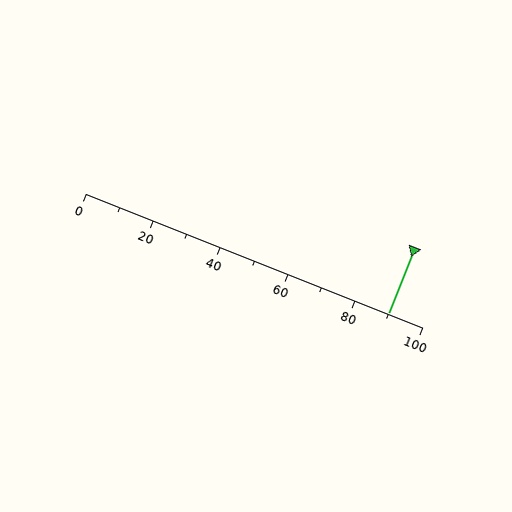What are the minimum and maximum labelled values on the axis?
The axis runs from 0 to 100.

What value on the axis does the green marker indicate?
The marker indicates approximately 90.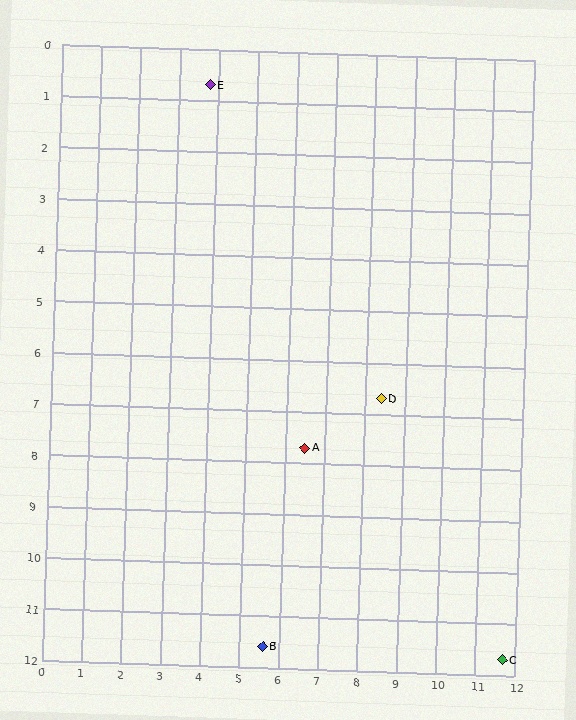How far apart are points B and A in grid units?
Points B and A are about 4.0 grid units apart.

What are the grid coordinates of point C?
Point C is at approximately (11.7, 11.7).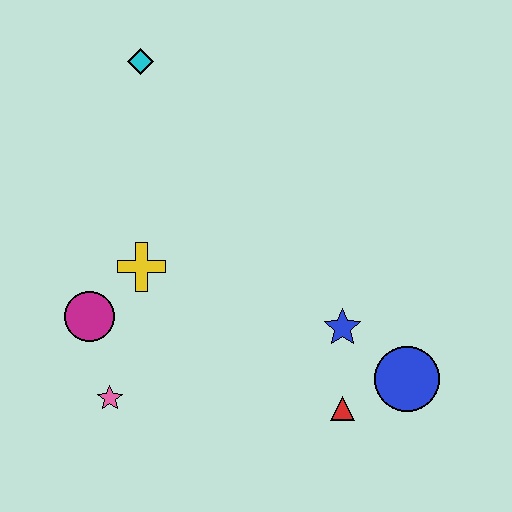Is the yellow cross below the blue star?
No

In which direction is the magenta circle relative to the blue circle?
The magenta circle is to the left of the blue circle.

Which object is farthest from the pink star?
The cyan diamond is farthest from the pink star.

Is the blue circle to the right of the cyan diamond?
Yes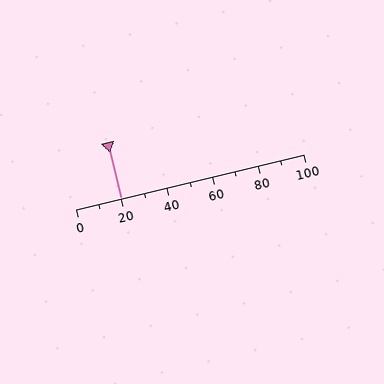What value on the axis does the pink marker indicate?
The marker indicates approximately 20.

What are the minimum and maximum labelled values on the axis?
The axis runs from 0 to 100.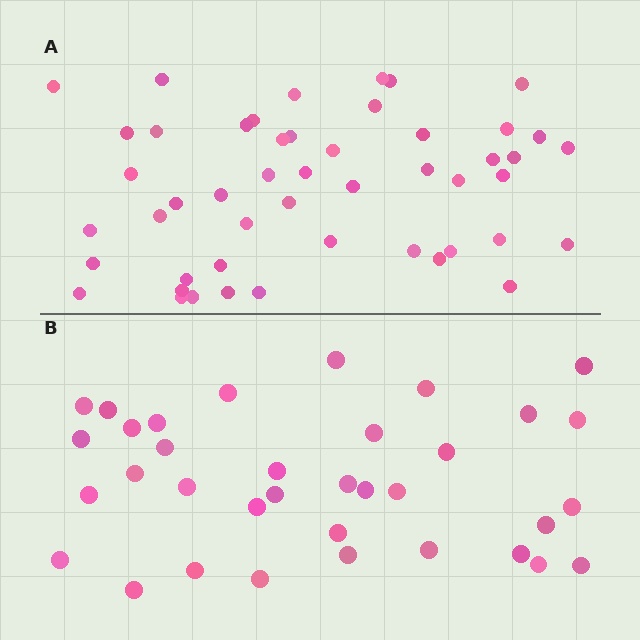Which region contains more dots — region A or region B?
Region A (the top region) has more dots.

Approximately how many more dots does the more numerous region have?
Region A has approximately 15 more dots than region B.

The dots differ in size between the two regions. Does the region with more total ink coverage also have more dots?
No. Region B has more total ink coverage because its dots are larger, but region A actually contains more individual dots. Total area can be misleading — the number of items is what matters here.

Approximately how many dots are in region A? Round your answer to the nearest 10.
About 50 dots. (The exact count is 49, which rounds to 50.)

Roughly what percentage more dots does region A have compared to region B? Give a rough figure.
About 40% more.